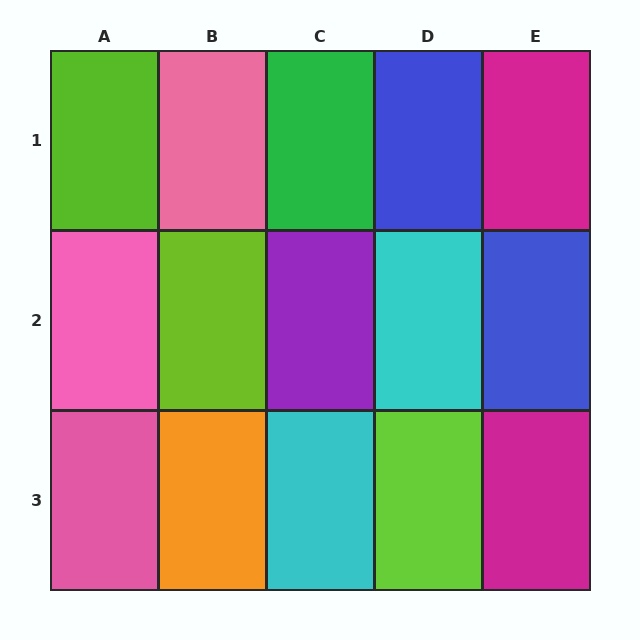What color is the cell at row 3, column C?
Cyan.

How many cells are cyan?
2 cells are cyan.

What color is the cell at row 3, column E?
Magenta.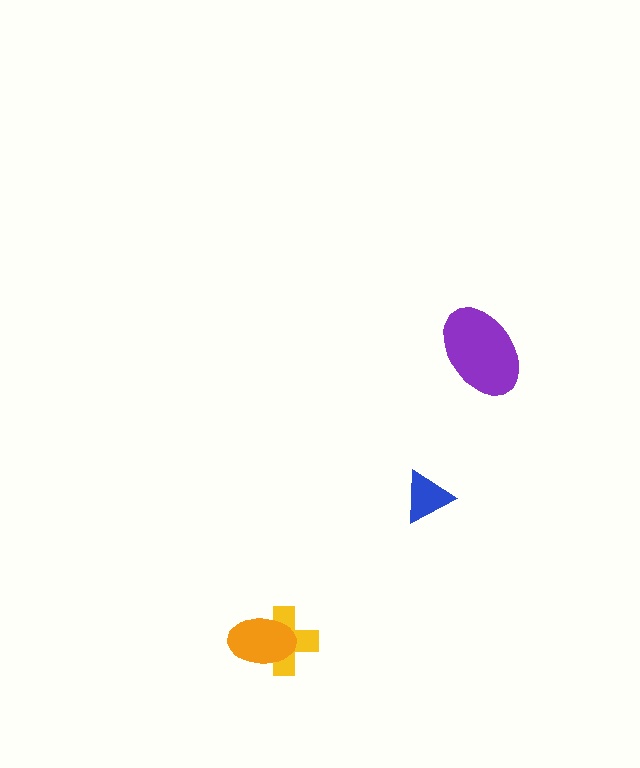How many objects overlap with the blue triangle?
0 objects overlap with the blue triangle.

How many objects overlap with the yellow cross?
1 object overlaps with the yellow cross.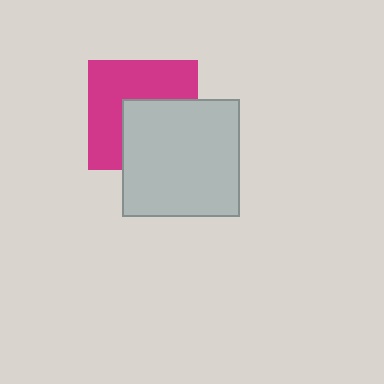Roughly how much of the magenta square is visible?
About half of it is visible (roughly 56%).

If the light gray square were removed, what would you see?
You would see the complete magenta square.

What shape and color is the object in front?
The object in front is a light gray square.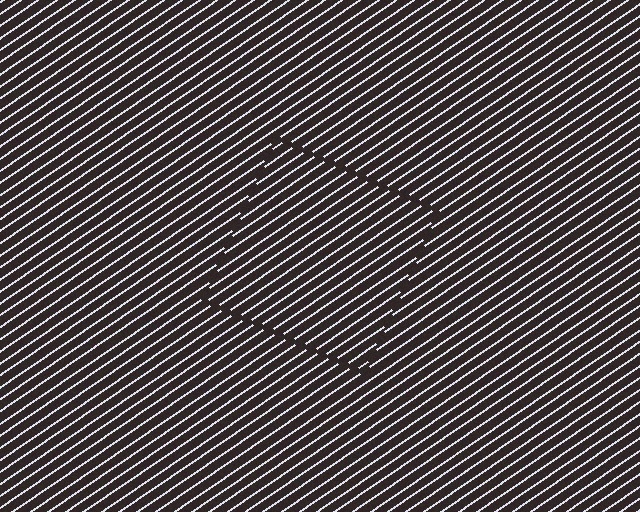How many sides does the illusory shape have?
4 sides — the line-ends trace a square.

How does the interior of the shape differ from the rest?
The interior of the shape contains the same grating, shifted by half a period — the contour is defined by the phase discontinuity where line-ends from the inner and outer gratings abut.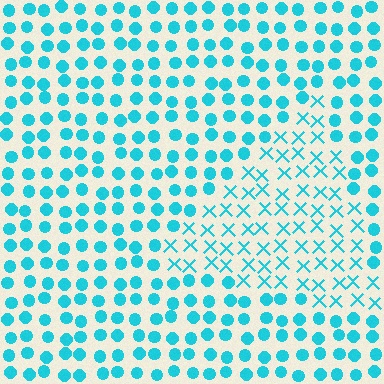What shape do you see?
I see a triangle.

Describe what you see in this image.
The image is filled with small cyan elements arranged in a uniform grid. A triangle-shaped region contains X marks, while the surrounding area contains circles. The boundary is defined purely by the change in element shape.